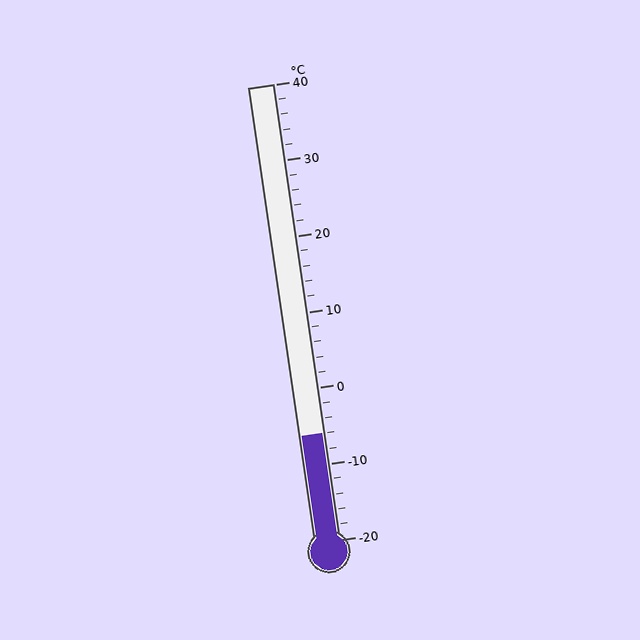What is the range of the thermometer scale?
The thermometer scale ranges from -20°C to 40°C.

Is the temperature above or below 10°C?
The temperature is below 10°C.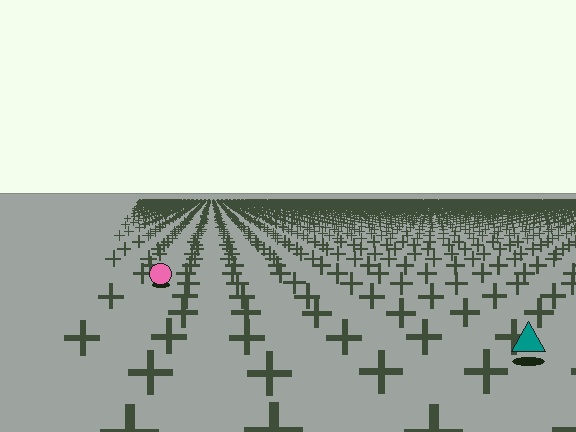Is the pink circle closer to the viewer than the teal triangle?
No. The teal triangle is closer — you can tell from the texture gradient: the ground texture is coarser near it.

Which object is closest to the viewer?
The teal triangle is closest. The texture marks near it are larger and more spread out.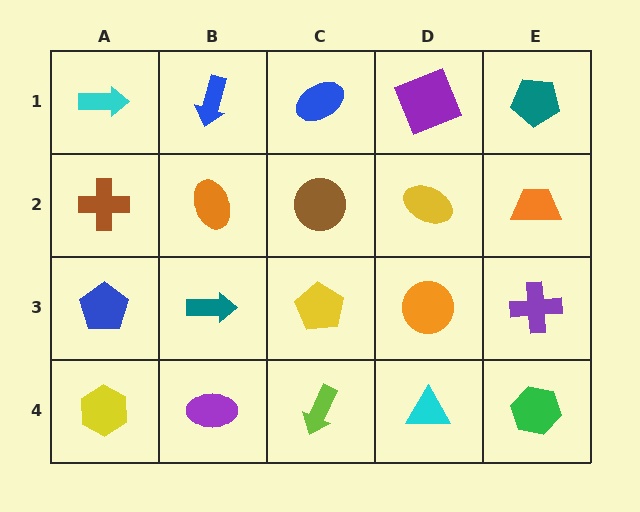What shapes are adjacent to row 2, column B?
A blue arrow (row 1, column B), a teal arrow (row 3, column B), a brown cross (row 2, column A), a brown circle (row 2, column C).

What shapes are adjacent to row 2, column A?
A cyan arrow (row 1, column A), a blue pentagon (row 3, column A), an orange ellipse (row 2, column B).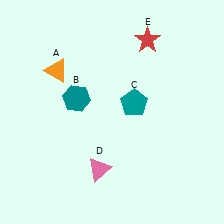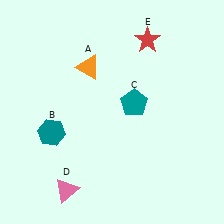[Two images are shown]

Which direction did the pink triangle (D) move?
The pink triangle (D) moved left.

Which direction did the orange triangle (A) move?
The orange triangle (A) moved right.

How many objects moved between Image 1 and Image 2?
3 objects moved between the two images.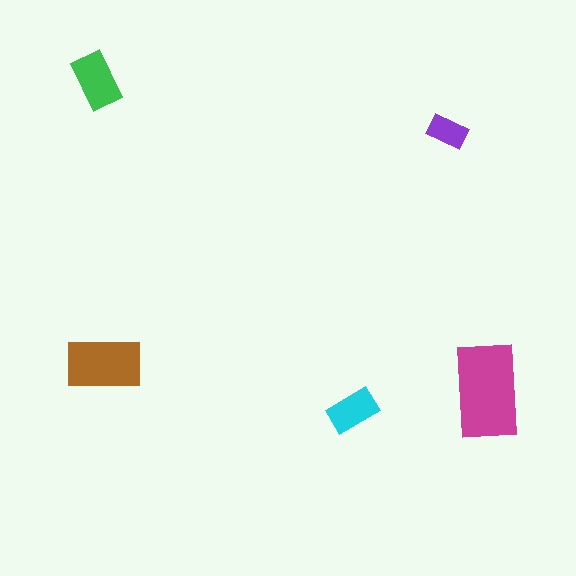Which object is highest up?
The green rectangle is topmost.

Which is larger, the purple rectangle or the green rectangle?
The green one.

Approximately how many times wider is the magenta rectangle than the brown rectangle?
About 1.5 times wider.